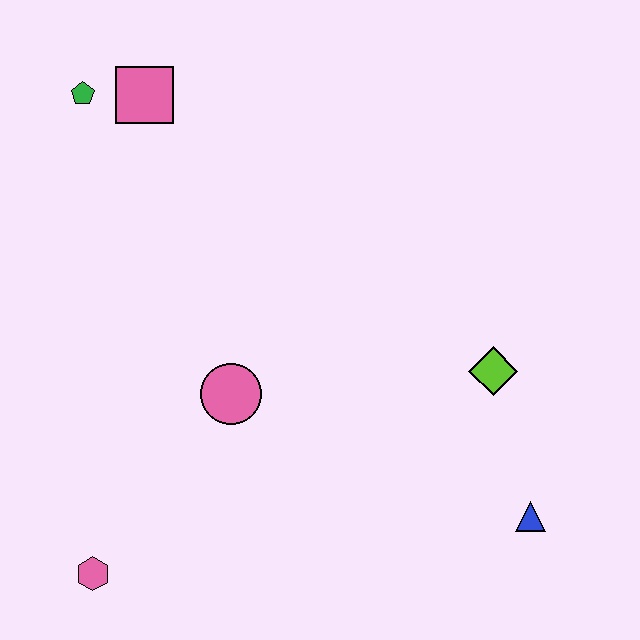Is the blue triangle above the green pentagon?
No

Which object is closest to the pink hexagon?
The pink circle is closest to the pink hexagon.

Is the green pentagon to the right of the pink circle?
No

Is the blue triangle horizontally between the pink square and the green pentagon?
No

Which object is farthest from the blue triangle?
The green pentagon is farthest from the blue triangle.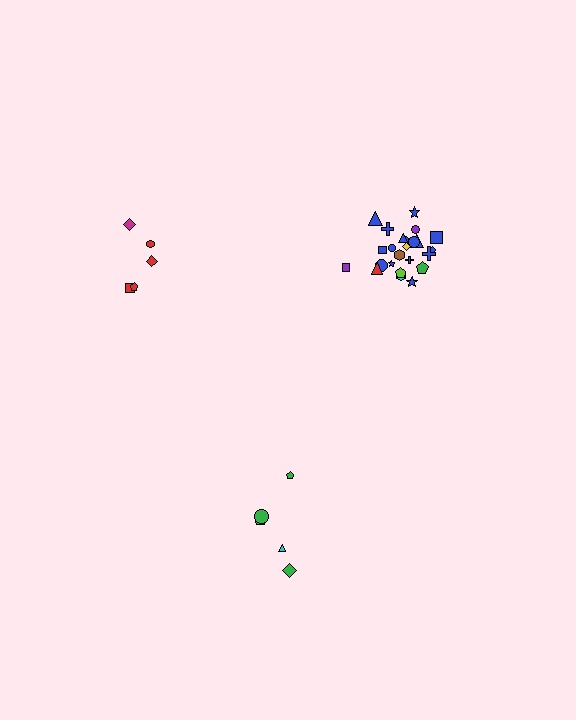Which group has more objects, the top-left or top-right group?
The top-right group.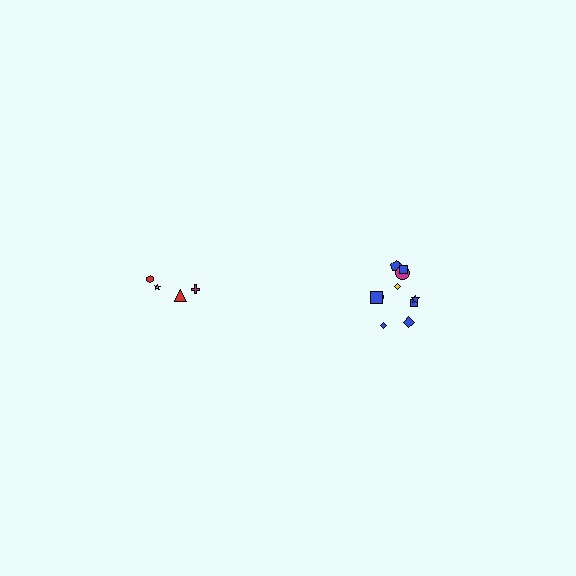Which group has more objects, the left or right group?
The right group.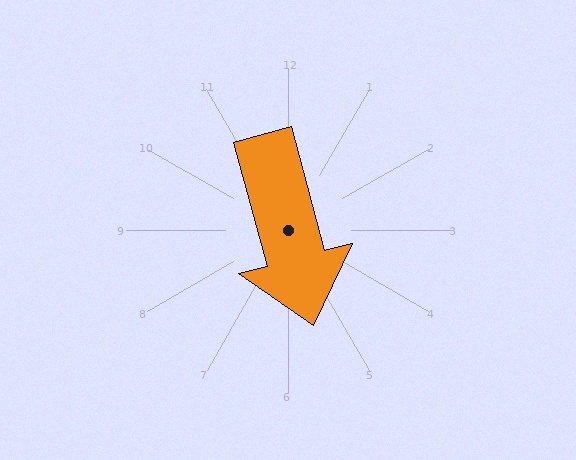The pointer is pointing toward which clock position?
Roughly 6 o'clock.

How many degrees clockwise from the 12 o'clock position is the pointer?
Approximately 165 degrees.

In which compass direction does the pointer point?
South.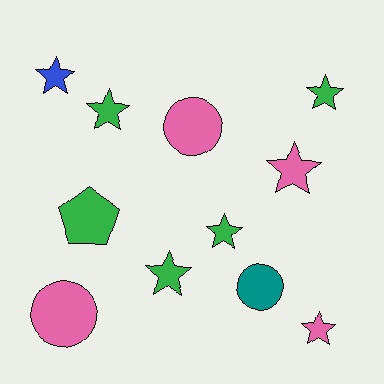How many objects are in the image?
There are 11 objects.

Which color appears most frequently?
Green, with 5 objects.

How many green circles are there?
There are no green circles.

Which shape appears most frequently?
Star, with 7 objects.